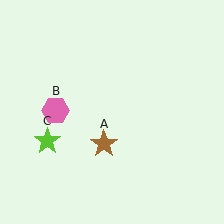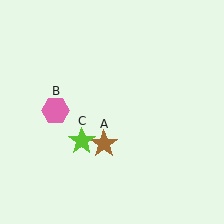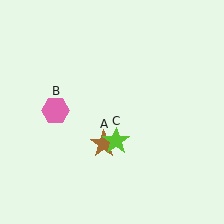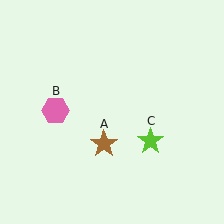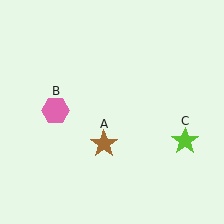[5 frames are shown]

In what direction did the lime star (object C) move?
The lime star (object C) moved right.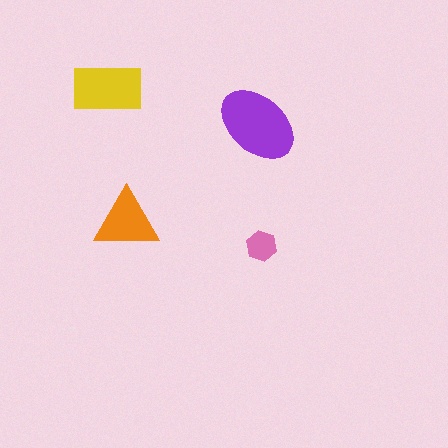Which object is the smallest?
The pink hexagon.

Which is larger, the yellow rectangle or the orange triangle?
The yellow rectangle.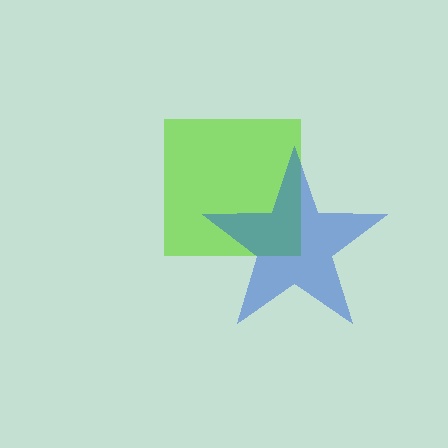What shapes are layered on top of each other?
The layered shapes are: a lime square, a blue star.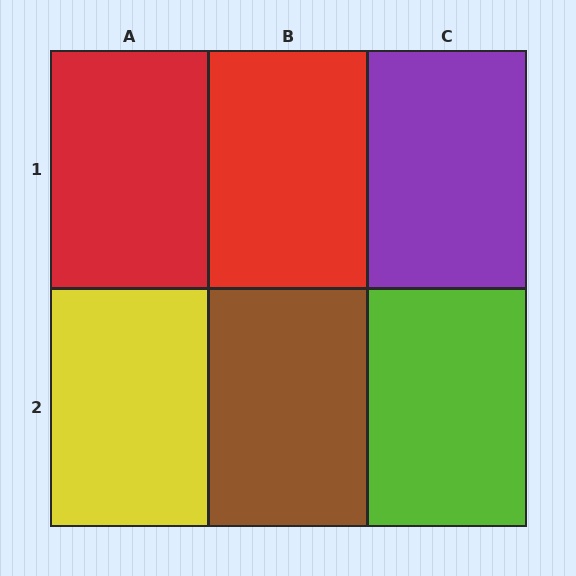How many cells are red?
2 cells are red.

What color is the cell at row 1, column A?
Red.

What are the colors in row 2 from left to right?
Yellow, brown, lime.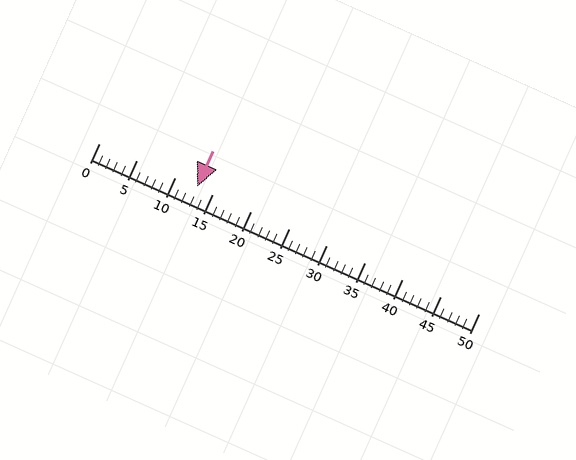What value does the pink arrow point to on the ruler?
The pink arrow points to approximately 13.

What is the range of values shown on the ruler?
The ruler shows values from 0 to 50.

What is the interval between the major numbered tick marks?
The major tick marks are spaced 5 units apart.